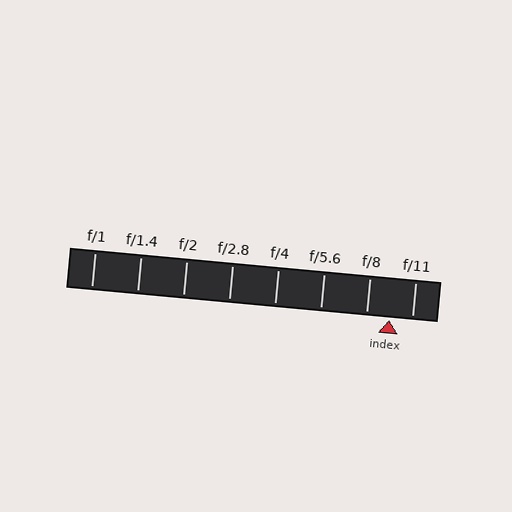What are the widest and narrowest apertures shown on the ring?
The widest aperture shown is f/1 and the narrowest is f/11.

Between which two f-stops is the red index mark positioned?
The index mark is between f/8 and f/11.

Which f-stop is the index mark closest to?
The index mark is closest to f/11.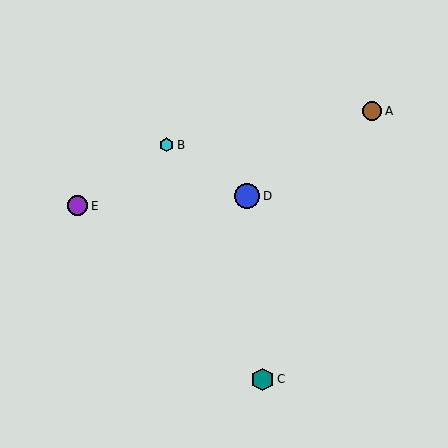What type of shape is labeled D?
Shape D is a blue circle.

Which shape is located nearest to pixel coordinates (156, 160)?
The cyan hexagon (labeled B) at (167, 145) is nearest to that location.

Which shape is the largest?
The blue circle (labeled D) is the largest.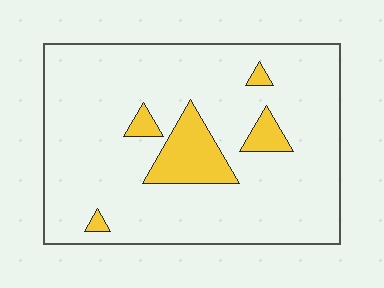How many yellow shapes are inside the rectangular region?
5.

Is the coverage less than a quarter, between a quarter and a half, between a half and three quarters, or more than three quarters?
Less than a quarter.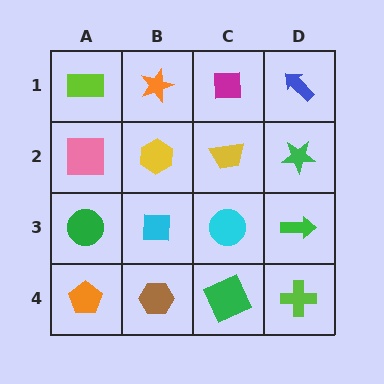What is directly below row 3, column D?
A lime cross.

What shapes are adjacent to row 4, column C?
A cyan circle (row 3, column C), a brown hexagon (row 4, column B), a lime cross (row 4, column D).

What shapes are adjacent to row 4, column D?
A green arrow (row 3, column D), a green square (row 4, column C).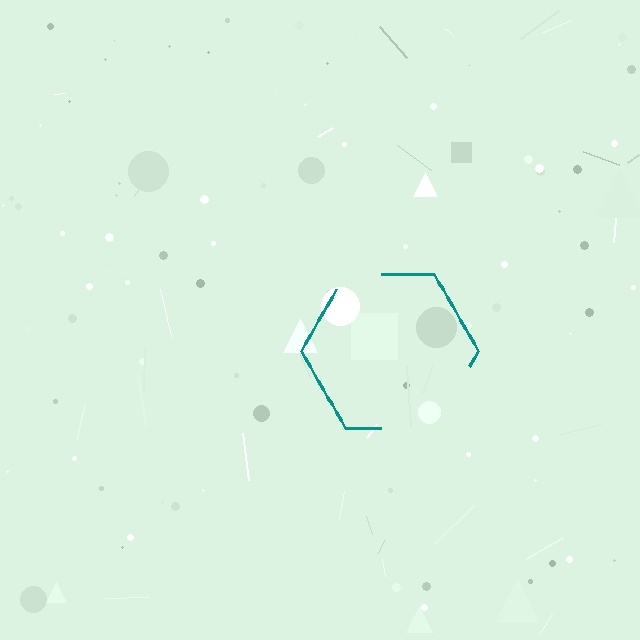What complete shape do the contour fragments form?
The contour fragments form a hexagon.